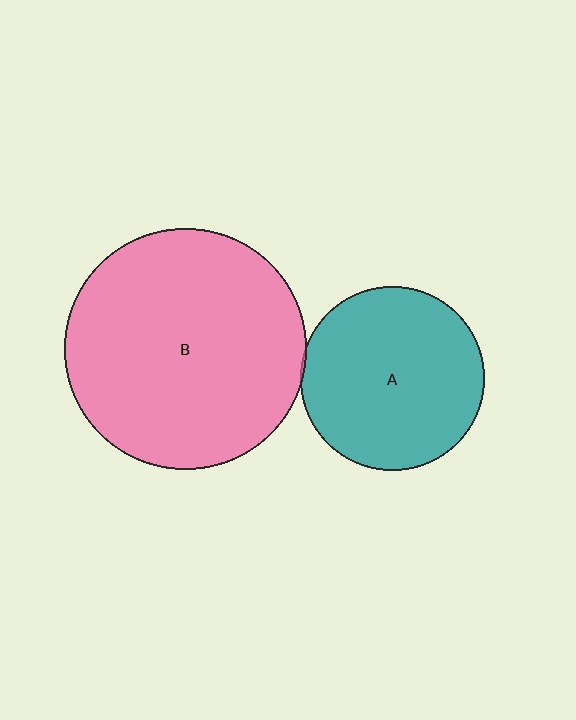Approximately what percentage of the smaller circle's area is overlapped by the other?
Approximately 5%.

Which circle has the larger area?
Circle B (pink).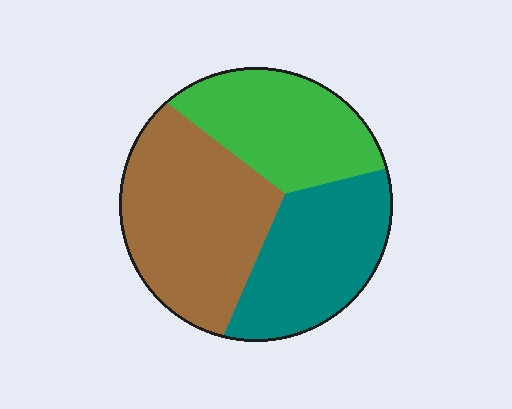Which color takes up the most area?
Brown, at roughly 40%.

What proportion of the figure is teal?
Teal takes up about one third (1/3) of the figure.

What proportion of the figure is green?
Green covers about 30% of the figure.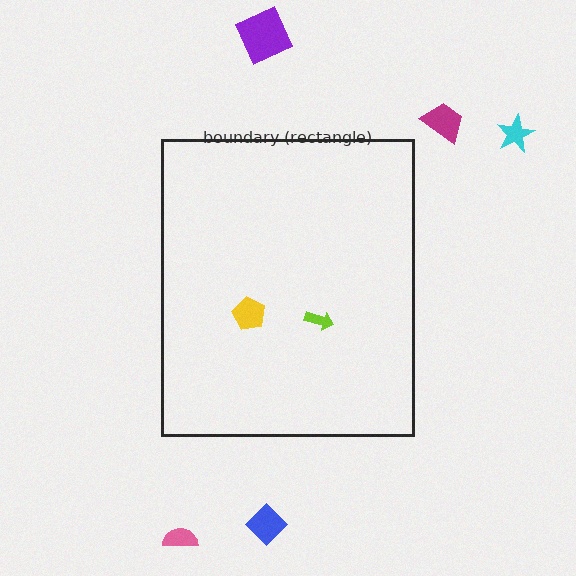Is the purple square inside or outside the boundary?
Outside.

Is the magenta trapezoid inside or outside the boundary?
Outside.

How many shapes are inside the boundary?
2 inside, 5 outside.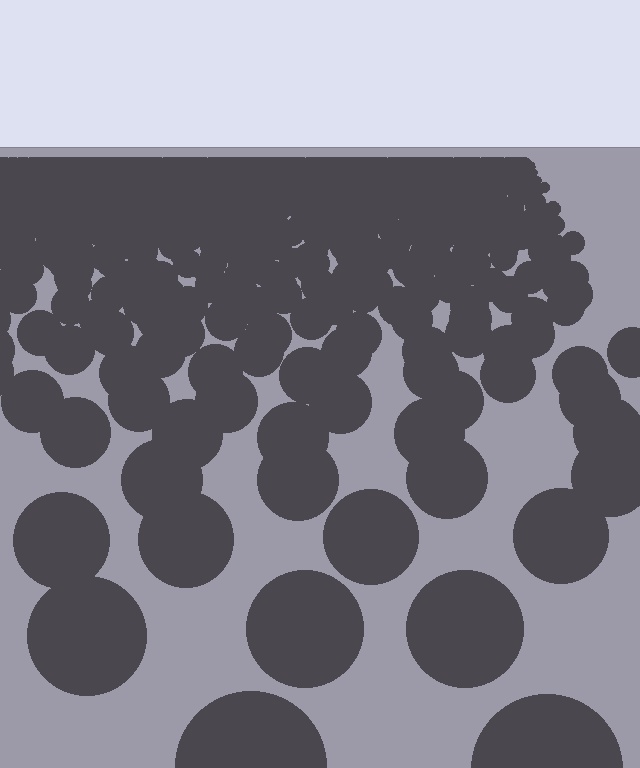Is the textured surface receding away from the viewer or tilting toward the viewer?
The surface is receding away from the viewer. Texture elements get smaller and denser toward the top.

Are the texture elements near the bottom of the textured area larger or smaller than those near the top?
Larger. Near the bottom, elements are closer to the viewer and appear at a bigger on-screen size.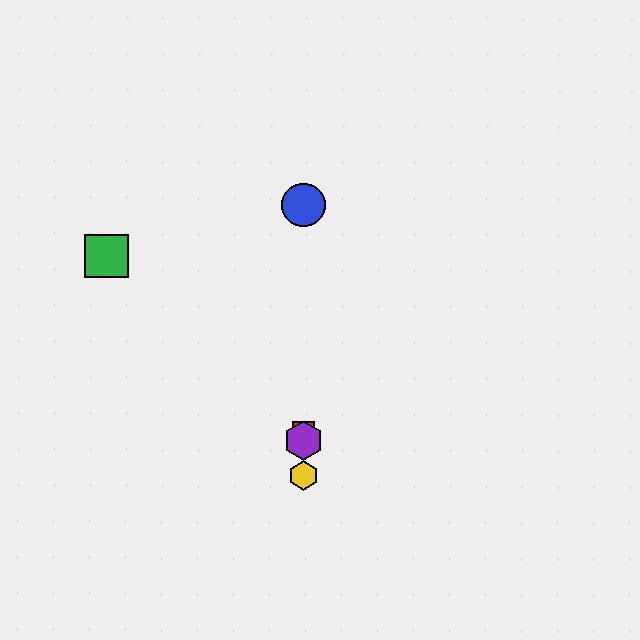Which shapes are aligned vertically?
The red square, the blue circle, the yellow hexagon, the purple hexagon are aligned vertically.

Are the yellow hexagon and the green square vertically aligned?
No, the yellow hexagon is at x≈303 and the green square is at x≈107.